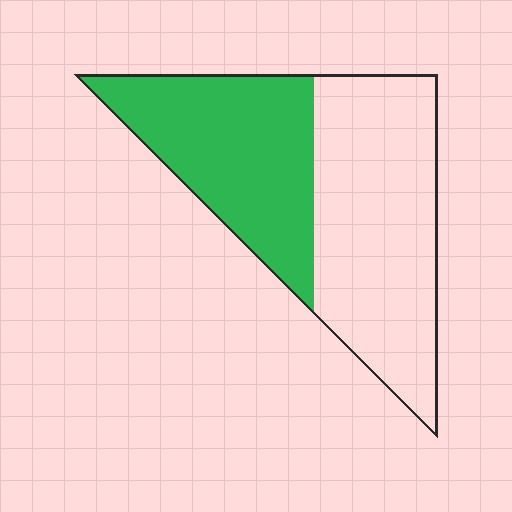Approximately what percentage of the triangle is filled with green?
Approximately 45%.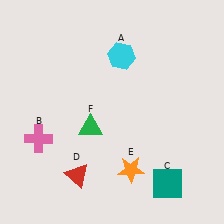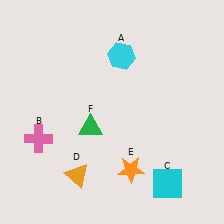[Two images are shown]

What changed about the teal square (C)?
In Image 1, C is teal. In Image 2, it changed to cyan.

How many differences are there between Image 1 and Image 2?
There are 2 differences between the two images.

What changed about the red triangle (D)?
In Image 1, D is red. In Image 2, it changed to orange.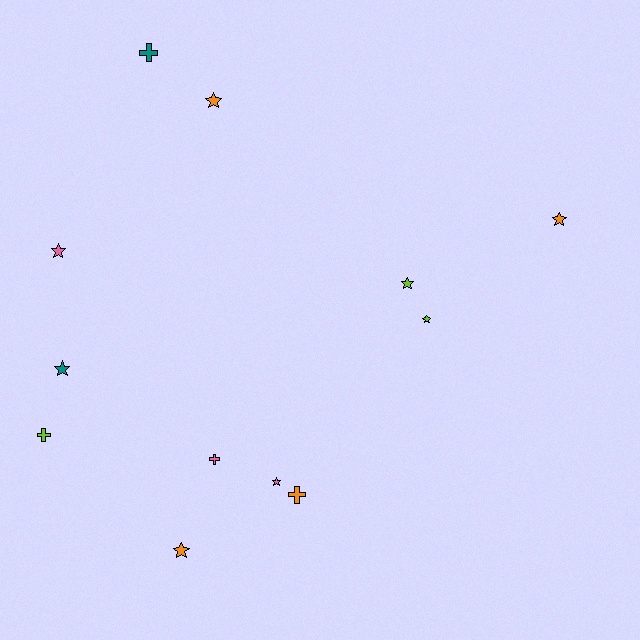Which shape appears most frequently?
Star, with 8 objects.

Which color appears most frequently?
Orange, with 4 objects.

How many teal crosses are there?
There is 1 teal cross.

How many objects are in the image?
There are 12 objects.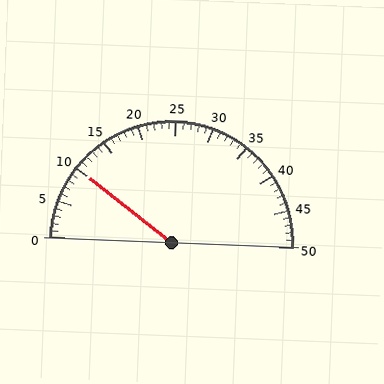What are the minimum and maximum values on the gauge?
The gauge ranges from 0 to 50.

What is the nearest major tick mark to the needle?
The nearest major tick mark is 10.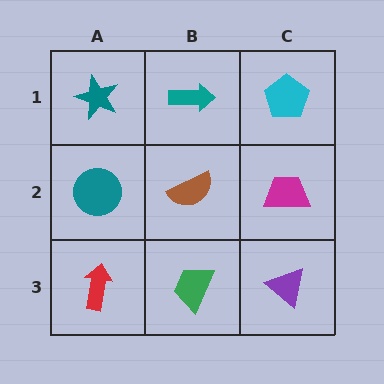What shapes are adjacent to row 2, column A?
A teal star (row 1, column A), a red arrow (row 3, column A), a brown semicircle (row 2, column B).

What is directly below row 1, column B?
A brown semicircle.